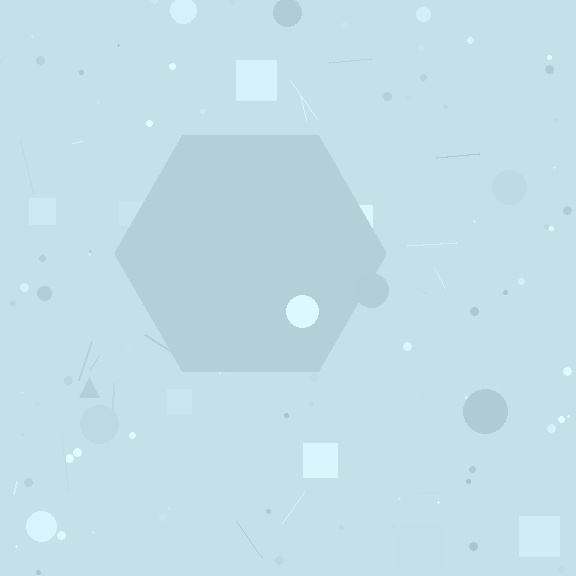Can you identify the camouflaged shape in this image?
The camouflaged shape is a hexagon.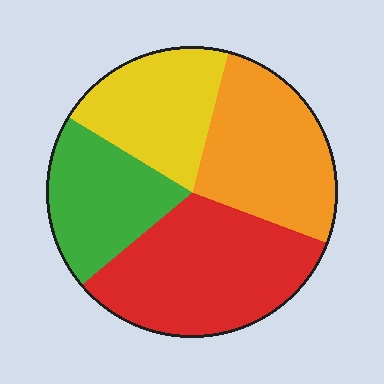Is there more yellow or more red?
Red.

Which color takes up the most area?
Red, at roughly 35%.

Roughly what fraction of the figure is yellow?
Yellow covers around 20% of the figure.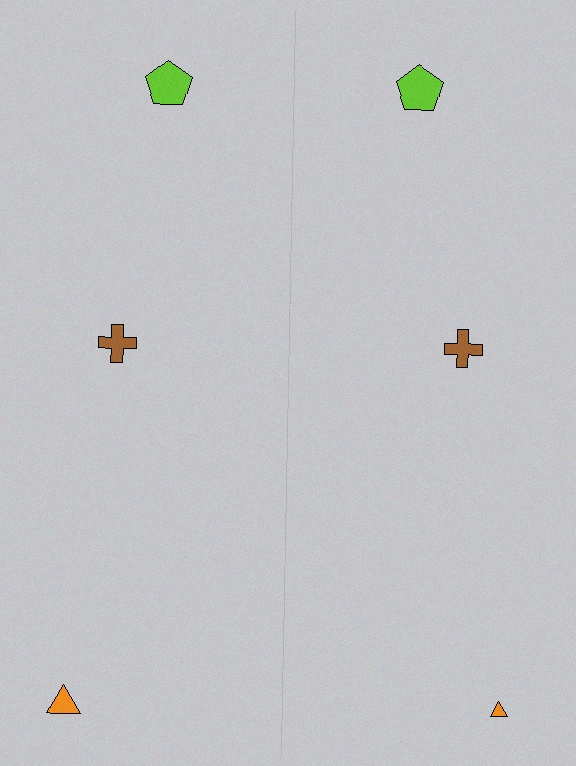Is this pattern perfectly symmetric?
No, the pattern is not perfectly symmetric. The orange triangle on the right side has a different size than its mirror counterpart.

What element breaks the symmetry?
The orange triangle on the right side has a different size than its mirror counterpart.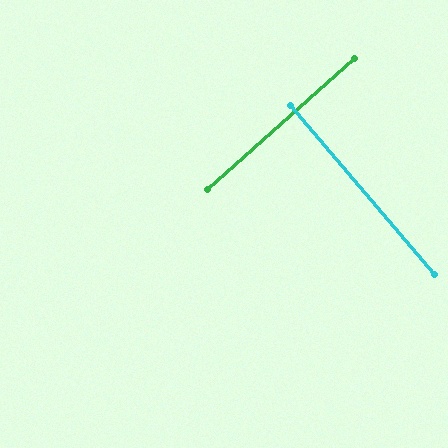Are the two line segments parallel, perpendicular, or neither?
Perpendicular — they meet at approximately 89°.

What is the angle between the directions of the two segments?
Approximately 89 degrees.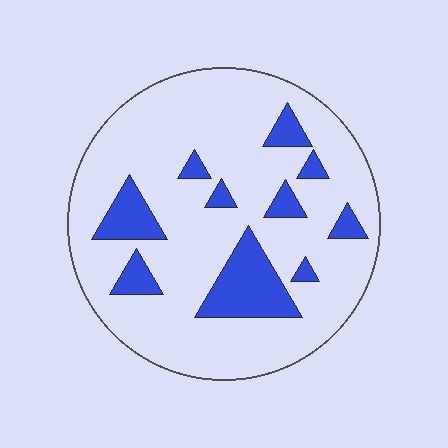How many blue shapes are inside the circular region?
10.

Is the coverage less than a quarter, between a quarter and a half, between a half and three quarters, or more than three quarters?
Less than a quarter.